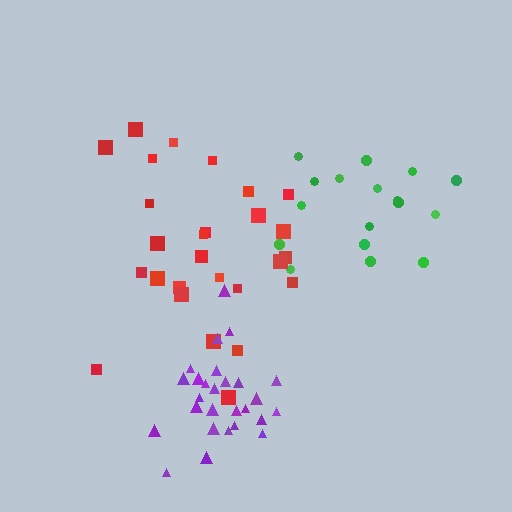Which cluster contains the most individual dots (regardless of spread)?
Red (28).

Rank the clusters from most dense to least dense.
purple, red, green.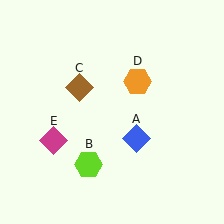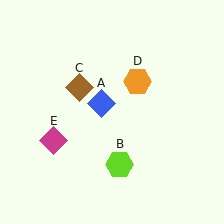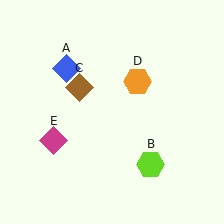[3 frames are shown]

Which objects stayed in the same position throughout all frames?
Brown diamond (object C) and orange hexagon (object D) and magenta diamond (object E) remained stationary.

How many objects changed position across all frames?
2 objects changed position: blue diamond (object A), lime hexagon (object B).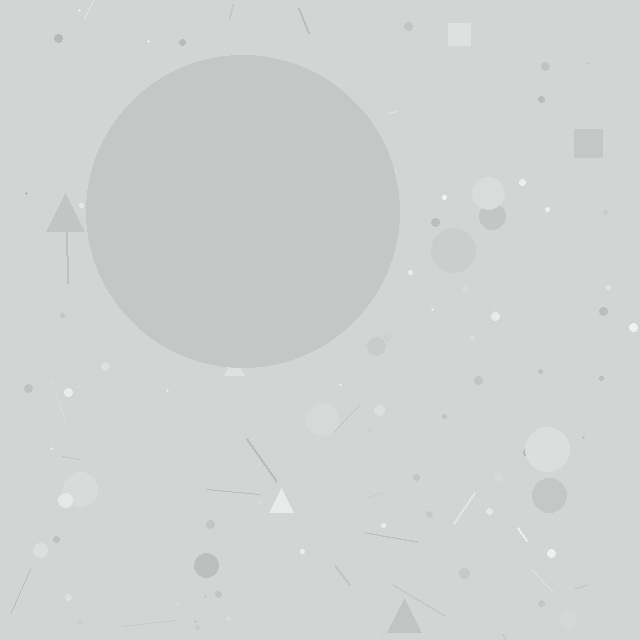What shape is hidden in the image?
A circle is hidden in the image.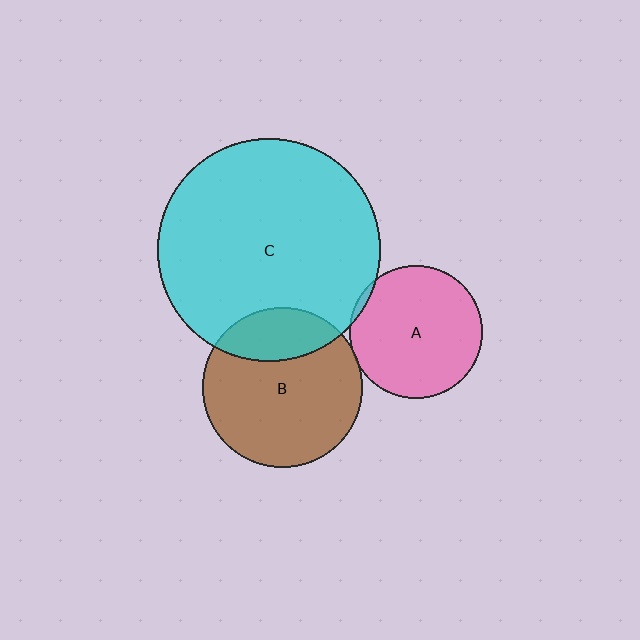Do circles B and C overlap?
Yes.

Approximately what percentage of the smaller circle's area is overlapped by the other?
Approximately 25%.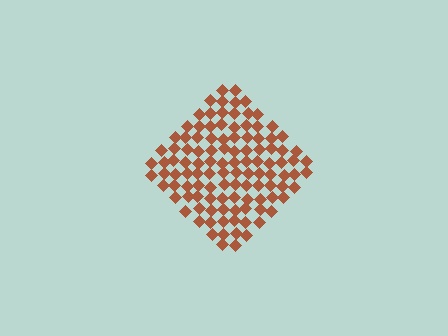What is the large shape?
The large shape is a diamond.